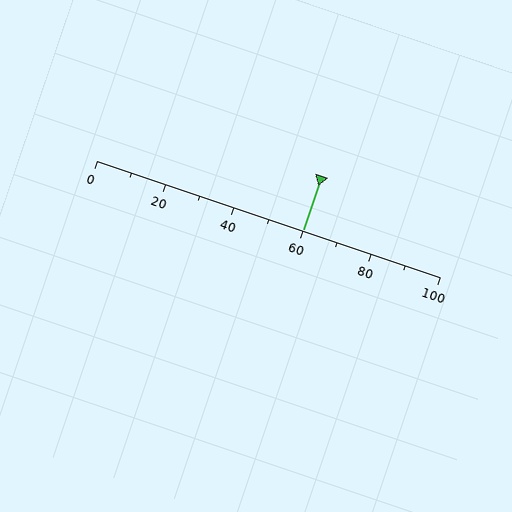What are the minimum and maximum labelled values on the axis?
The axis runs from 0 to 100.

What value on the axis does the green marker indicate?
The marker indicates approximately 60.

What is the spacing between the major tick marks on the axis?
The major ticks are spaced 20 apart.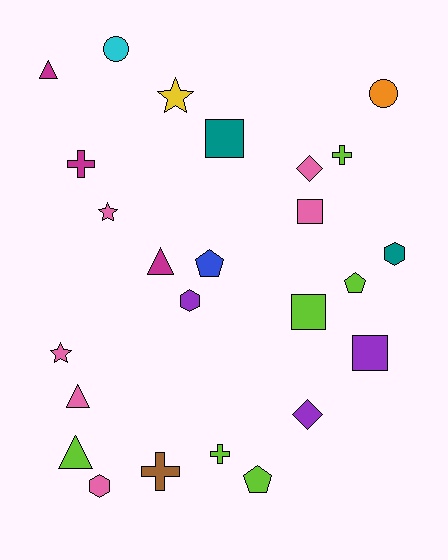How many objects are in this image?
There are 25 objects.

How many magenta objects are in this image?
There are 3 magenta objects.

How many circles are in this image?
There are 2 circles.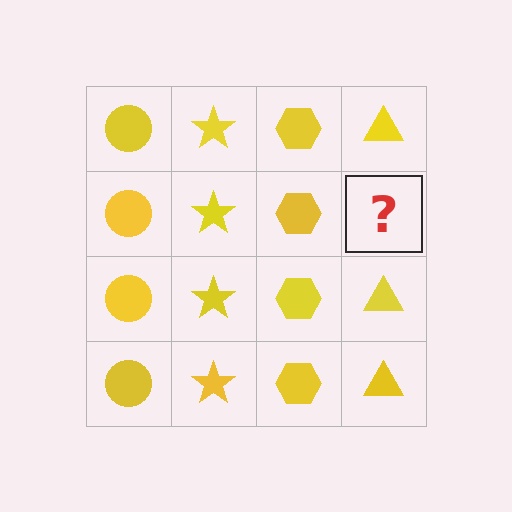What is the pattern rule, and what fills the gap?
The rule is that each column has a consistent shape. The gap should be filled with a yellow triangle.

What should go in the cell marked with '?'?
The missing cell should contain a yellow triangle.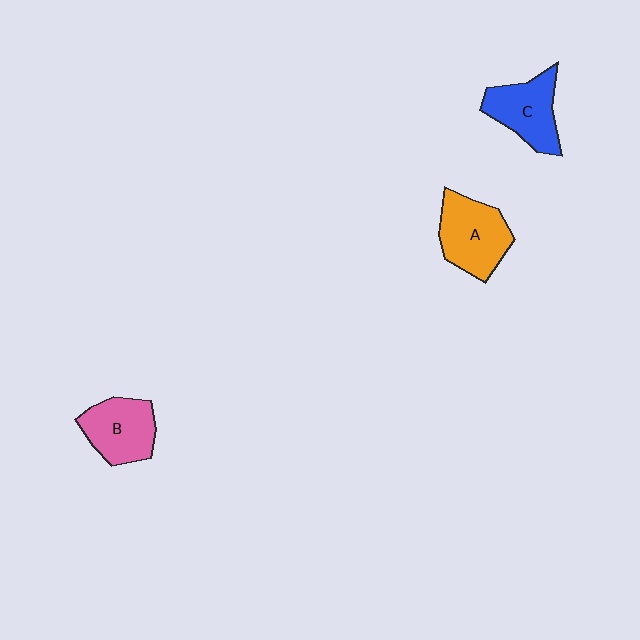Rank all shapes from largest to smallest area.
From largest to smallest: A (orange), C (blue), B (pink).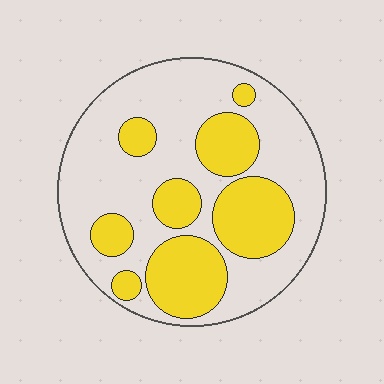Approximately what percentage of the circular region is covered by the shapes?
Approximately 35%.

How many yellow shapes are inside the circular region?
8.